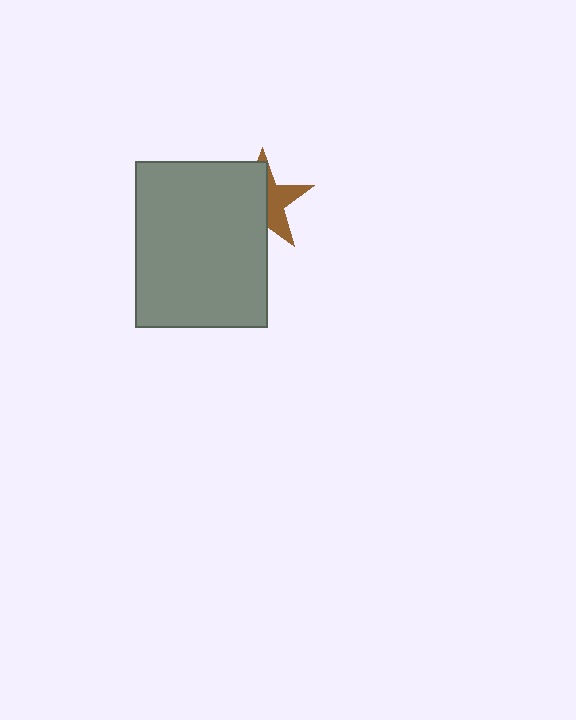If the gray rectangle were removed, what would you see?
You would see the complete brown star.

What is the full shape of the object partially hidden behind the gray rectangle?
The partially hidden object is a brown star.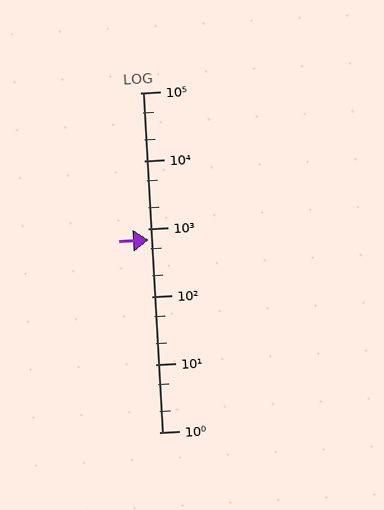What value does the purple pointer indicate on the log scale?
The pointer indicates approximately 670.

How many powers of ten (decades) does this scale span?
The scale spans 5 decades, from 1 to 100000.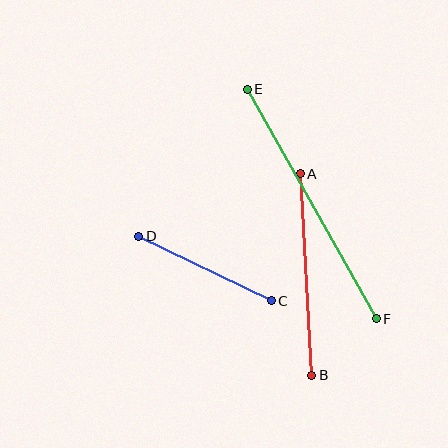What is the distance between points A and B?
The distance is approximately 202 pixels.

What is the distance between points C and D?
The distance is approximately 147 pixels.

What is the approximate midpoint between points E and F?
The midpoint is at approximately (312, 204) pixels.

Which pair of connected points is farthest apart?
Points E and F are farthest apart.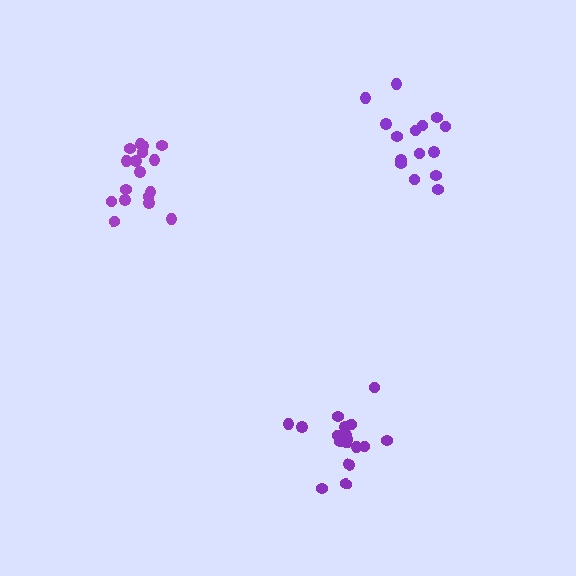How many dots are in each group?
Group 1: 17 dots, Group 2: 17 dots, Group 3: 15 dots (49 total).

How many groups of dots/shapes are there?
There are 3 groups.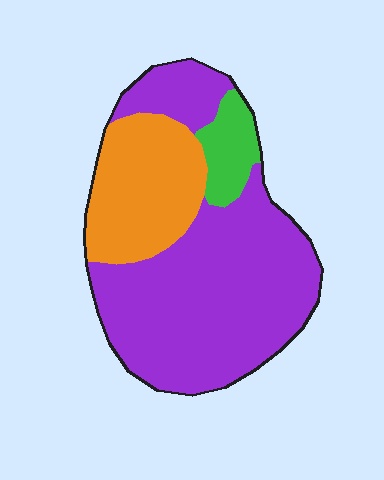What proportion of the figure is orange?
Orange takes up about one quarter (1/4) of the figure.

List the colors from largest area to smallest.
From largest to smallest: purple, orange, green.